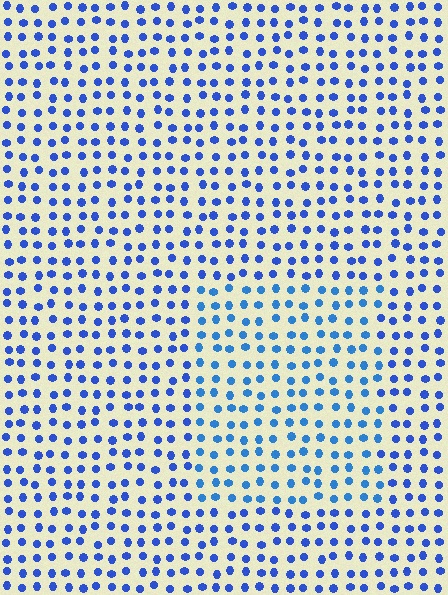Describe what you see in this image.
The image is filled with small blue elements in a uniform arrangement. A rectangle-shaped region is visible where the elements are tinted to a slightly different hue, forming a subtle color boundary.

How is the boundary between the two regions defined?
The boundary is defined purely by a slight shift in hue (about 17 degrees). Spacing, size, and orientation are identical on both sides.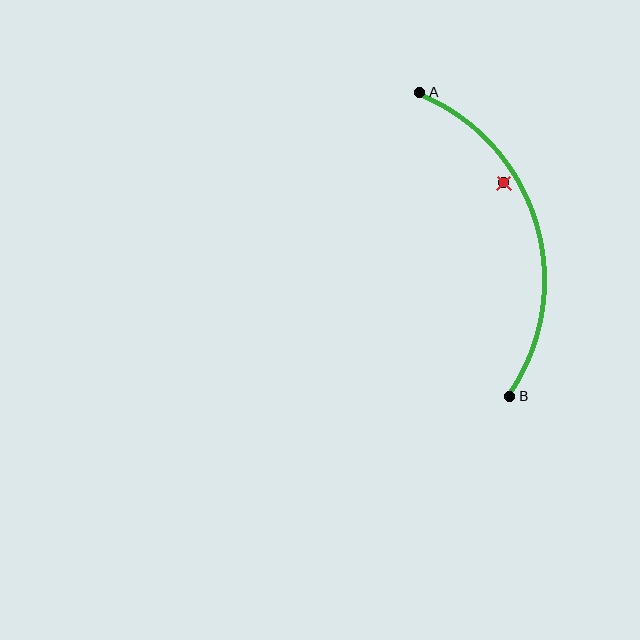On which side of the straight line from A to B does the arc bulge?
The arc bulges to the right of the straight line connecting A and B.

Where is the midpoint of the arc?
The arc midpoint is the point on the curve farthest from the straight line joining A and B. It sits to the right of that line.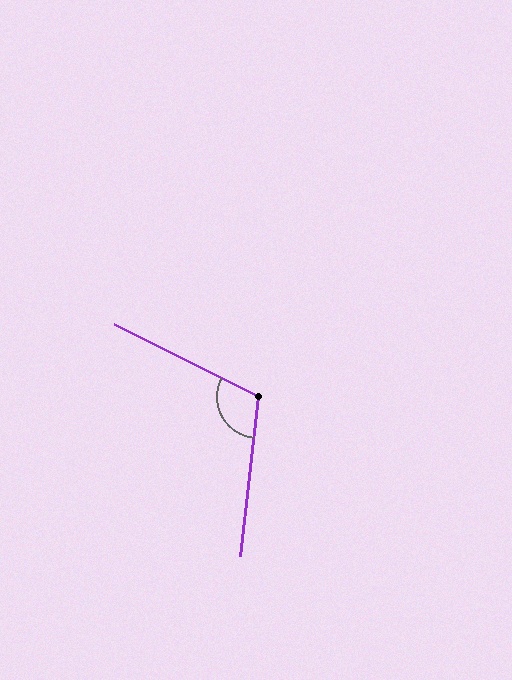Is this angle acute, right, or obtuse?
It is obtuse.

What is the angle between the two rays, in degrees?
Approximately 110 degrees.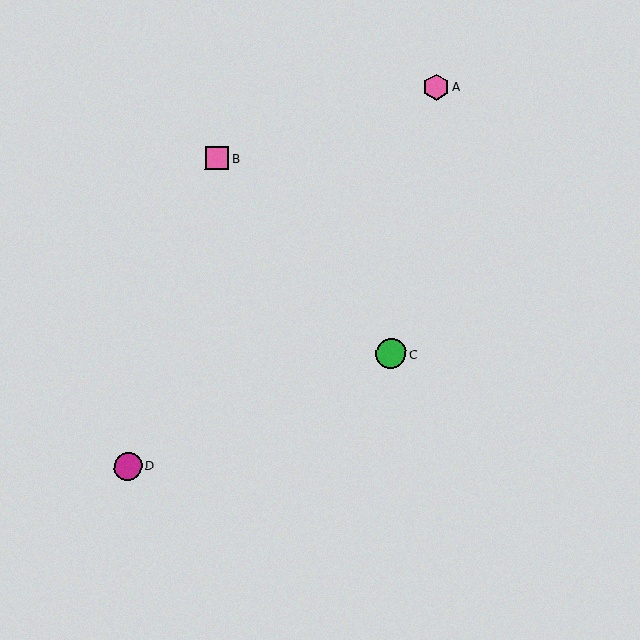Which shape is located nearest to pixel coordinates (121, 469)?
The magenta circle (labeled D) at (128, 466) is nearest to that location.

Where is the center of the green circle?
The center of the green circle is at (391, 354).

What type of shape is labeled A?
Shape A is a pink hexagon.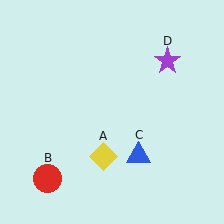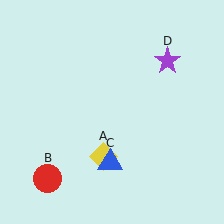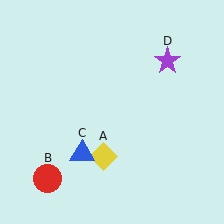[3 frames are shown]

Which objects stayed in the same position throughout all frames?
Yellow diamond (object A) and red circle (object B) and purple star (object D) remained stationary.